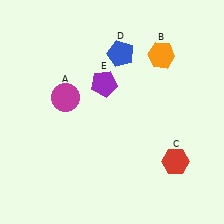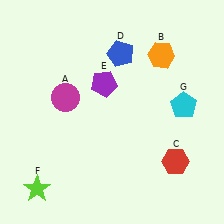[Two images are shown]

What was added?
A lime star (F), a cyan pentagon (G) were added in Image 2.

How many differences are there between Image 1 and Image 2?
There are 2 differences between the two images.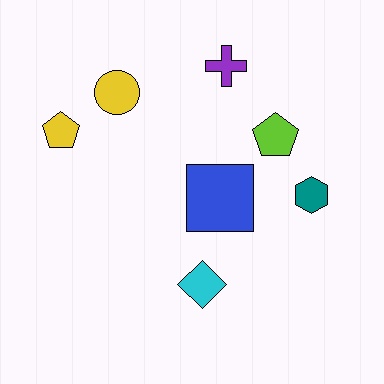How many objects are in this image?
There are 7 objects.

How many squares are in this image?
There is 1 square.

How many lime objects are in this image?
There is 1 lime object.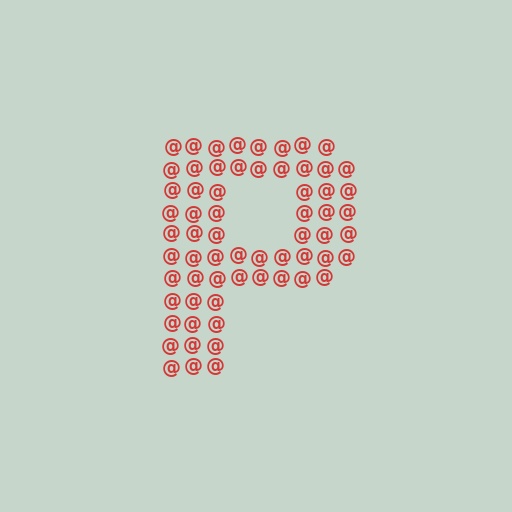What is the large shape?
The large shape is the letter P.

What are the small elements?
The small elements are at signs.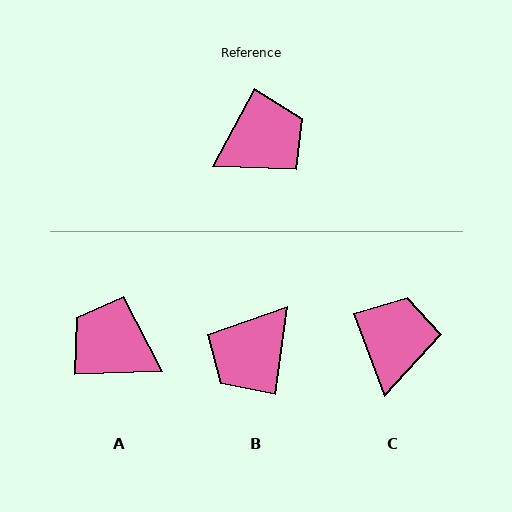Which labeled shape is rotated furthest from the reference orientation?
B, about 159 degrees away.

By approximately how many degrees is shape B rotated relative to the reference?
Approximately 159 degrees clockwise.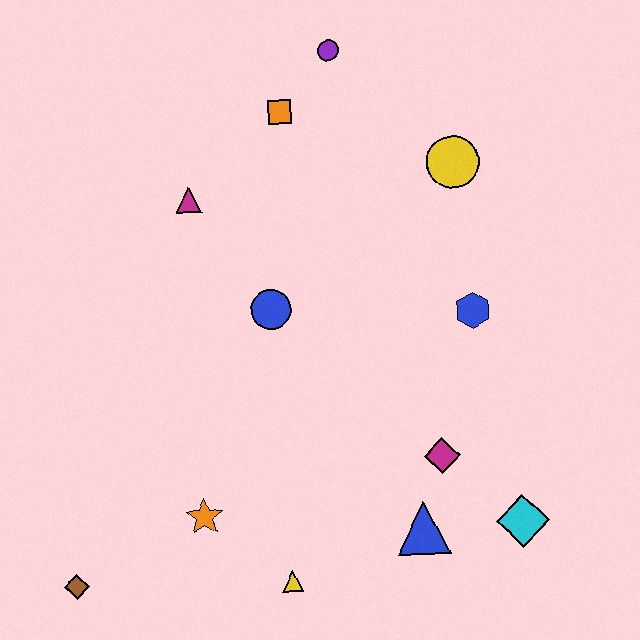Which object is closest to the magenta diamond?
The blue triangle is closest to the magenta diamond.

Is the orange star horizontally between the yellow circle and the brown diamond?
Yes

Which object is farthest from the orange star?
The purple circle is farthest from the orange star.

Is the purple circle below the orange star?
No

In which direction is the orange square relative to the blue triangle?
The orange square is above the blue triangle.